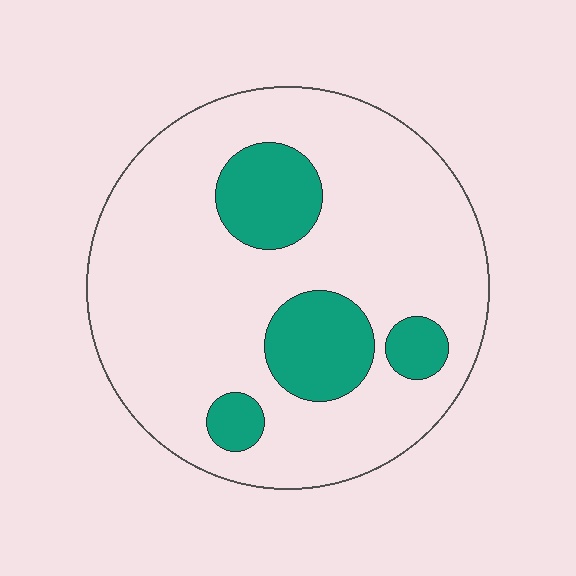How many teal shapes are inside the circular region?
4.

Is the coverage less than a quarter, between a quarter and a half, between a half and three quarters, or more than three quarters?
Less than a quarter.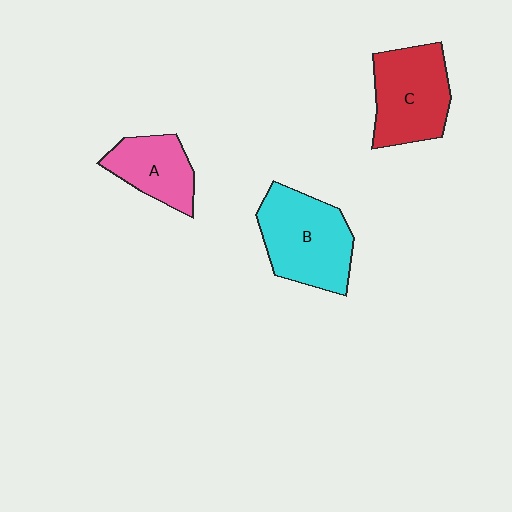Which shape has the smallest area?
Shape A (pink).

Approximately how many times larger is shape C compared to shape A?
Approximately 1.4 times.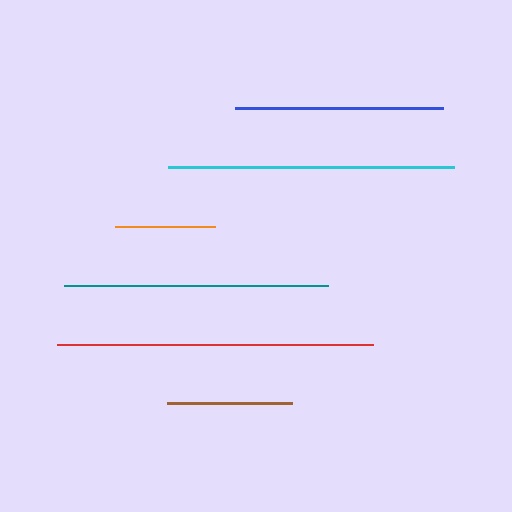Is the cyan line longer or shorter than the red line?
The red line is longer than the cyan line.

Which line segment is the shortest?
The orange line is the shortest at approximately 100 pixels.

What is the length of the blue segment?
The blue segment is approximately 208 pixels long.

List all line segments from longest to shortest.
From longest to shortest: red, cyan, teal, blue, brown, orange.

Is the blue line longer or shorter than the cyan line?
The cyan line is longer than the blue line.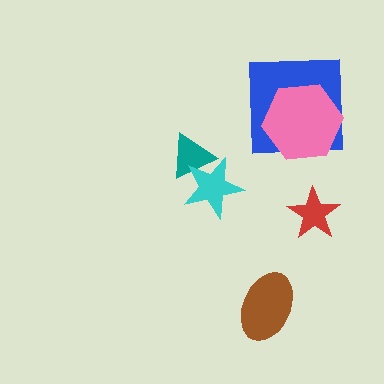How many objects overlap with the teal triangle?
1 object overlaps with the teal triangle.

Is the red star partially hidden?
No, no other shape covers it.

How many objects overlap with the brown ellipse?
0 objects overlap with the brown ellipse.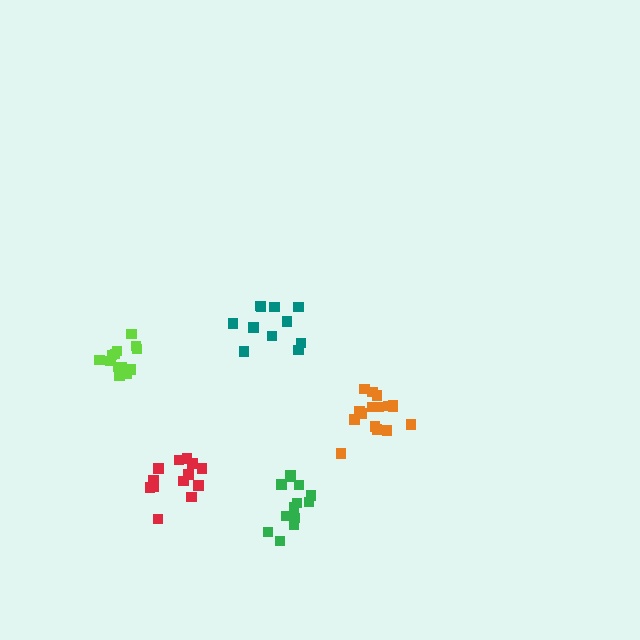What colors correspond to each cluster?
The clusters are colored: lime, green, orange, red, teal.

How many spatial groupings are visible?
There are 5 spatial groupings.